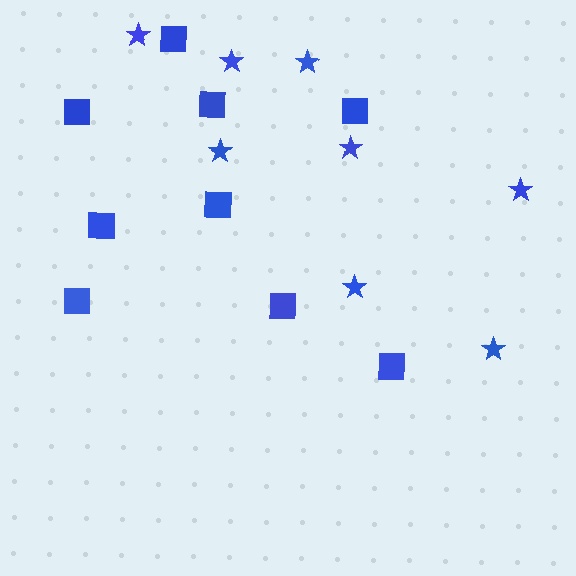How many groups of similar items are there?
There are 2 groups: one group of squares (9) and one group of stars (8).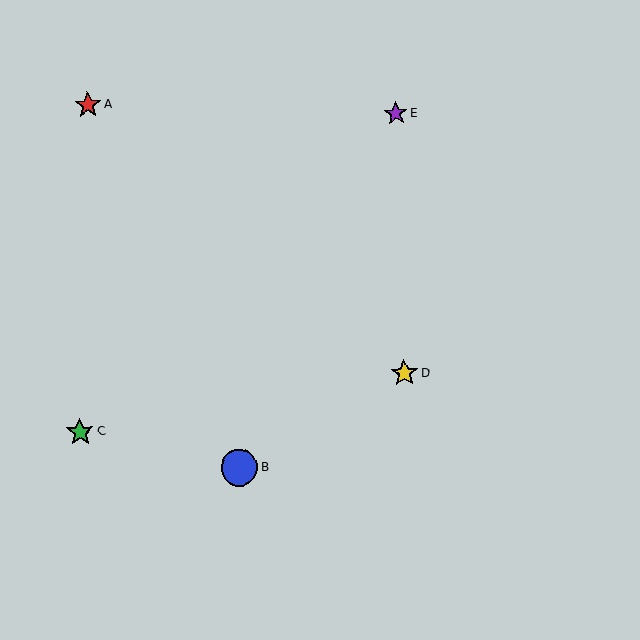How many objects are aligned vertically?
2 objects (D, E) are aligned vertically.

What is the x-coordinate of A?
Object A is at x≈88.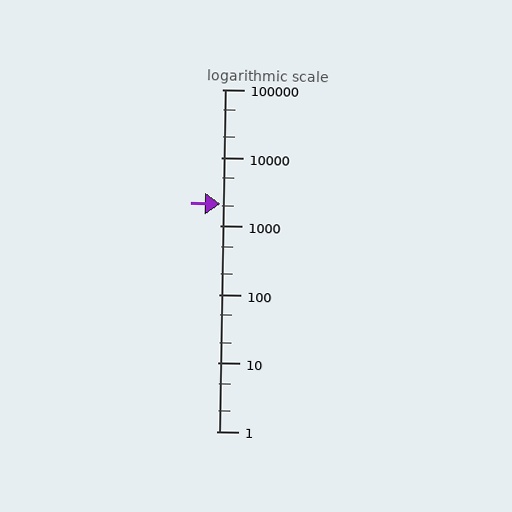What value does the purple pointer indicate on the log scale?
The pointer indicates approximately 2100.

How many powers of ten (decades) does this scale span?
The scale spans 5 decades, from 1 to 100000.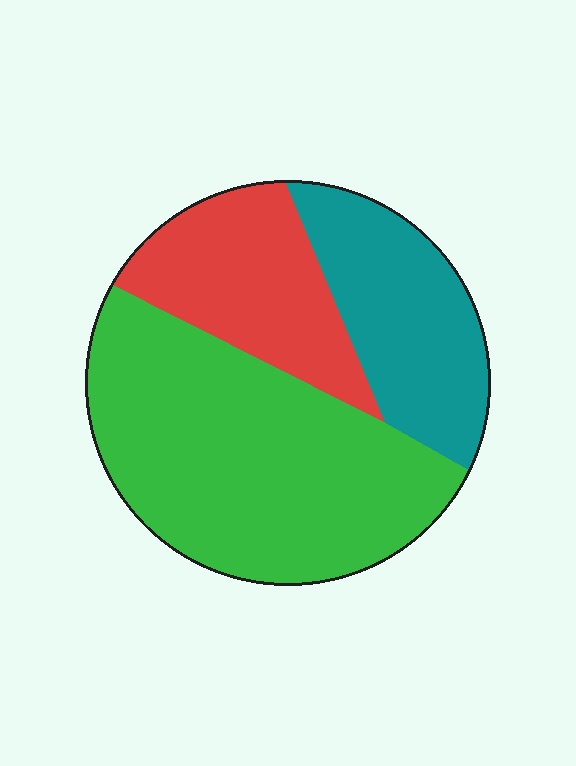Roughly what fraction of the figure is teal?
Teal covers around 25% of the figure.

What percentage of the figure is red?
Red covers 23% of the figure.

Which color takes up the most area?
Green, at roughly 50%.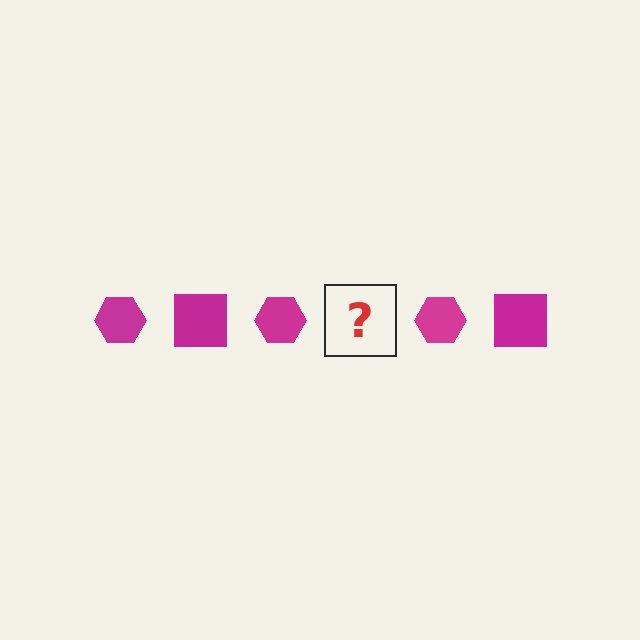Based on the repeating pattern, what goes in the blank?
The blank should be a magenta square.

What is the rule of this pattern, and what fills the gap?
The rule is that the pattern cycles through hexagon, square shapes in magenta. The gap should be filled with a magenta square.